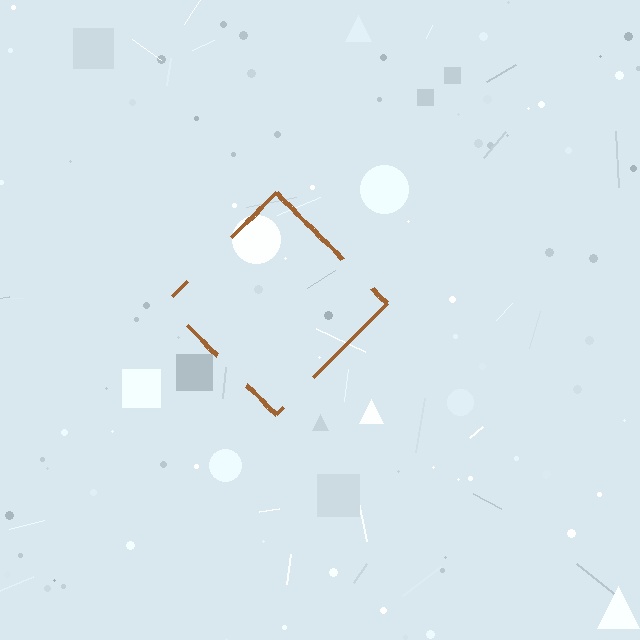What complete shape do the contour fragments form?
The contour fragments form a diamond.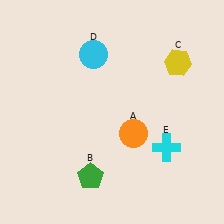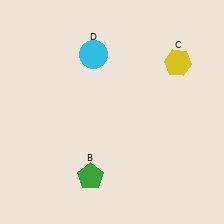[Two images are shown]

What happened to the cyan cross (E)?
The cyan cross (E) was removed in Image 2. It was in the bottom-right area of Image 1.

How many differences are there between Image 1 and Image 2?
There are 2 differences between the two images.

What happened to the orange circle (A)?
The orange circle (A) was removed in Image 2. It was in the bottom-right area of Image 1.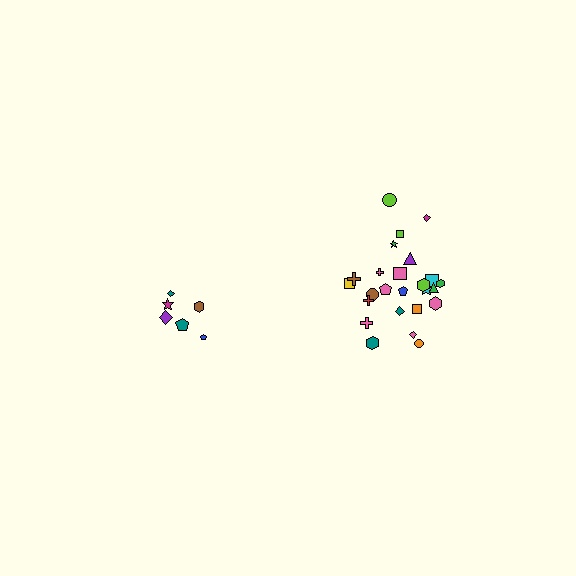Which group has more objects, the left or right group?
The right group.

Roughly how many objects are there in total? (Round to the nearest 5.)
Roughly 30 objects in total.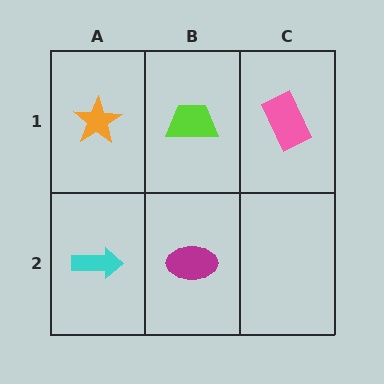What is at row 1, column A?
An orange star.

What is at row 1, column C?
A pink rectangle.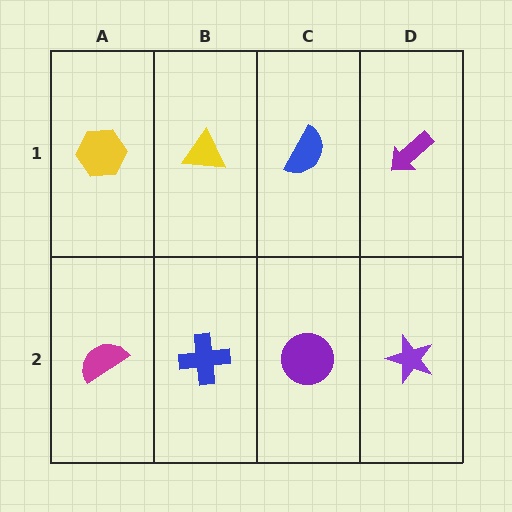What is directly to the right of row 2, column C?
A purple star.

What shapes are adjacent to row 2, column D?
A purple arrow (row 1, column D), a purple circle (row 2, column C).